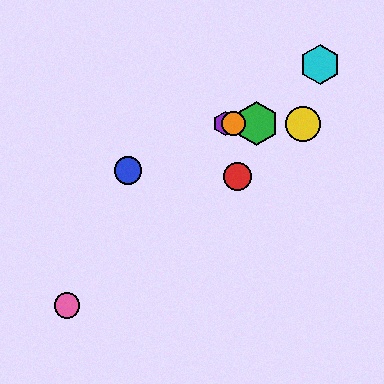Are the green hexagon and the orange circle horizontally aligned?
Yes, both are at y≈124.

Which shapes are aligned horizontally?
The green hexagon, the yellow circle, the purple hexagon, the orange circle are aligned horizontally.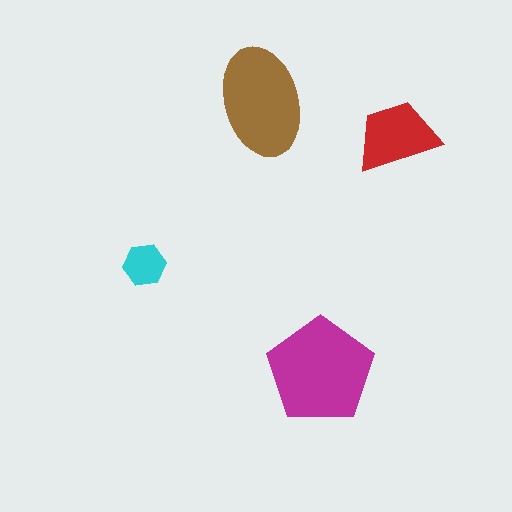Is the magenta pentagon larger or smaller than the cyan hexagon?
Larger.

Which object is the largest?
The magenta pentagon.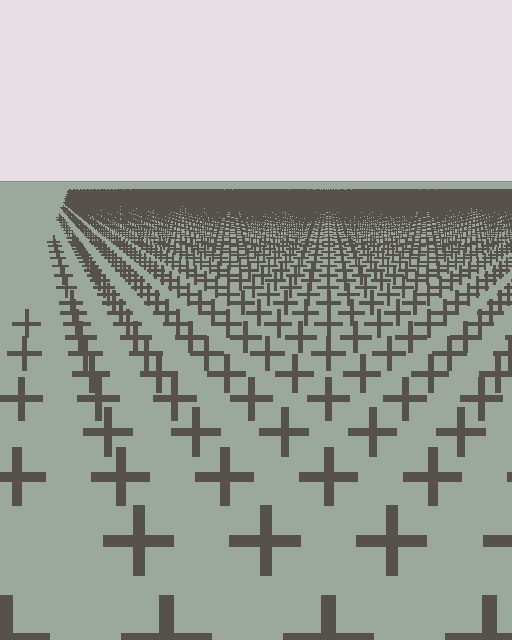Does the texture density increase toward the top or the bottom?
Density increases toward the top.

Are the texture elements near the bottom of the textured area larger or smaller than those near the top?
Larger. Near the bottom, elements are closer to the viewer and appear at a bigger on-screen size.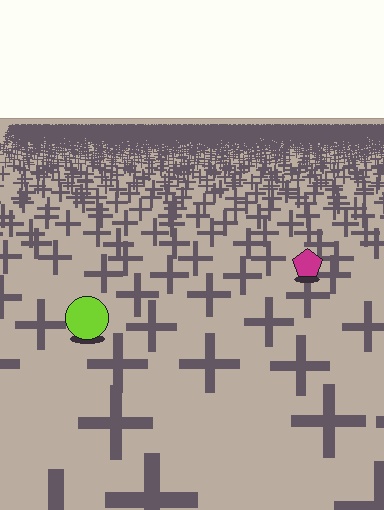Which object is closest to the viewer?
The lime circle is closest. The texture marks near it are larger and more spread out.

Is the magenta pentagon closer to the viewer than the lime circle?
No. The lime circle is closer — you can tell from the texture gradient: the ground texture is coarser near it.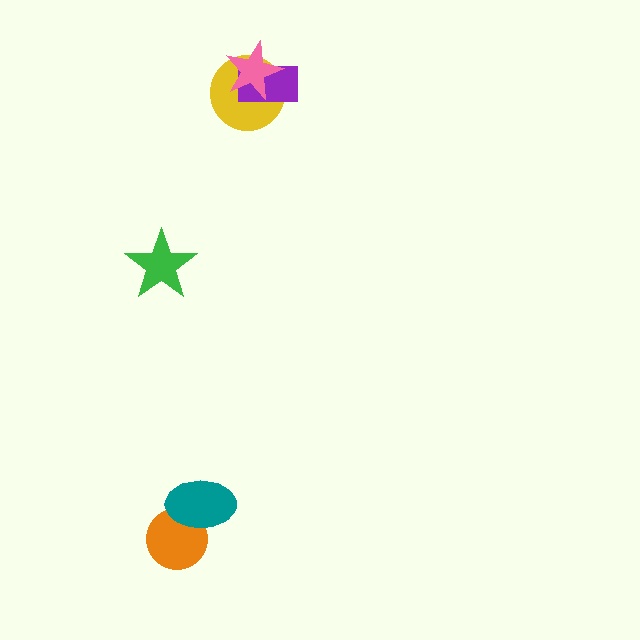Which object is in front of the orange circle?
The teal ellipse is in front of the orange circle.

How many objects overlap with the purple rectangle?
2 objects overlap with the purple rectangle.